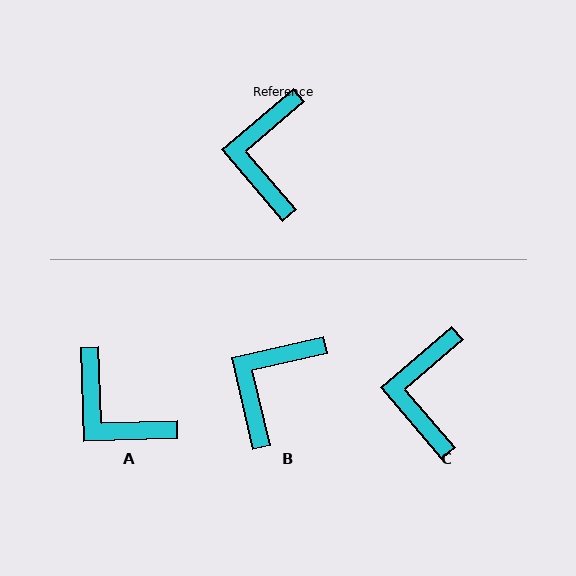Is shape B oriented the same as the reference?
No, it is off by about 28 degrees.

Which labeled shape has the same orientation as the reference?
C.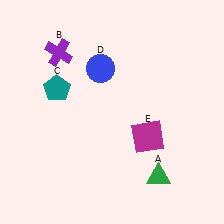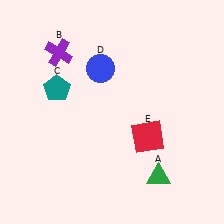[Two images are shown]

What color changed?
The square (E) changed from magenta in Image 1 to red in Image 2.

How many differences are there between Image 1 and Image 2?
There is 1 difference between the two images.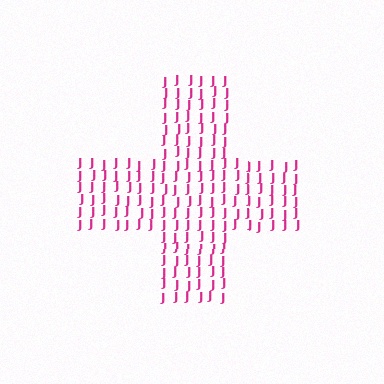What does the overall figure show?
The overall figure shows a cross.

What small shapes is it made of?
It is made of small letter J's.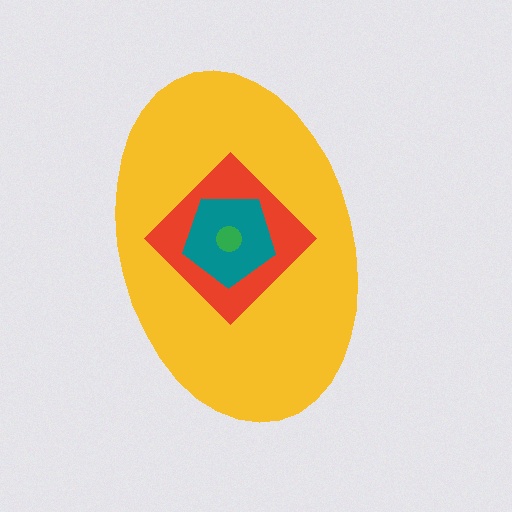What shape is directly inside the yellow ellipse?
The red diamond.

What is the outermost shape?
The yellow ellipse.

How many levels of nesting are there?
4.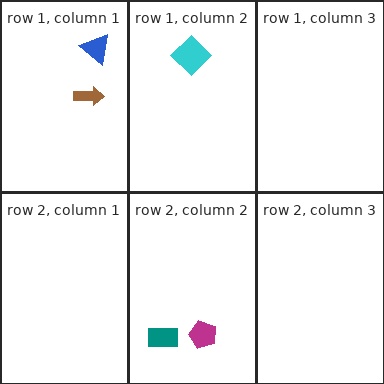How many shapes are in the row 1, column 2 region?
1.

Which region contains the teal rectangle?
The row 2, column 2 region.